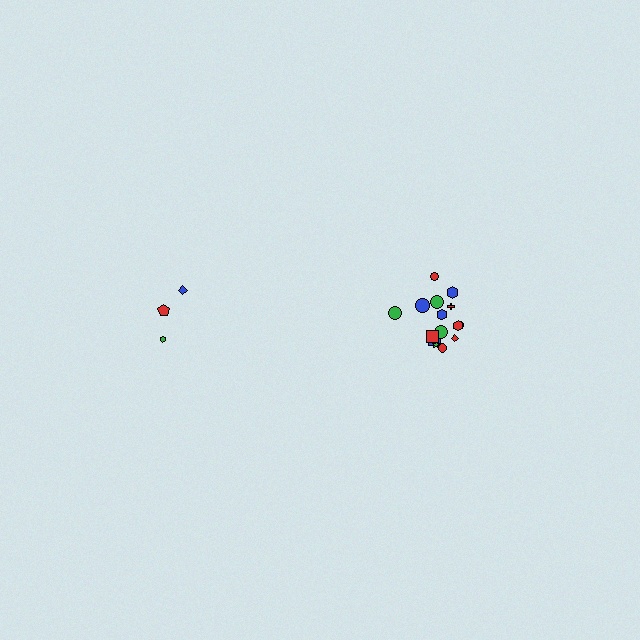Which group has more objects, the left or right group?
The right group.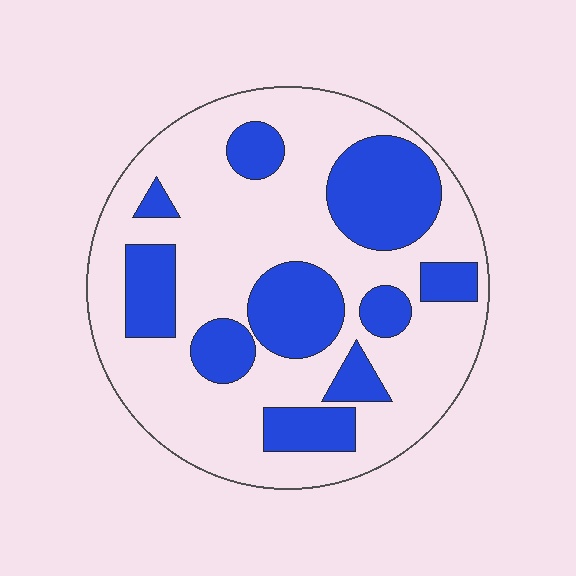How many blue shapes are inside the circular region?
10.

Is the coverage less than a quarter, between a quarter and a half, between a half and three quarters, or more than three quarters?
Between a quarter and a half.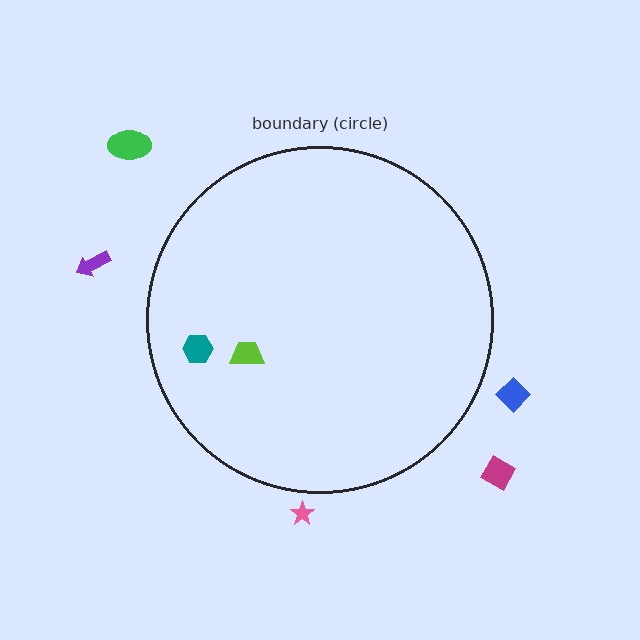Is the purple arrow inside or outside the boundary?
Outside.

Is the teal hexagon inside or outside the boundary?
Inside.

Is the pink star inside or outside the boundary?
Outside.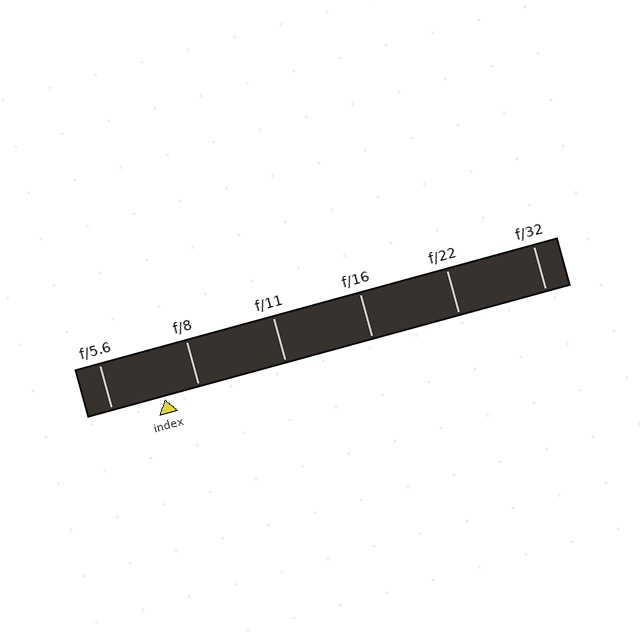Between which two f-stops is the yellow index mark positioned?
The index mark is between f/5.6 and f/8.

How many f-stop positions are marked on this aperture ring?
There are 6 f-stop positions marked.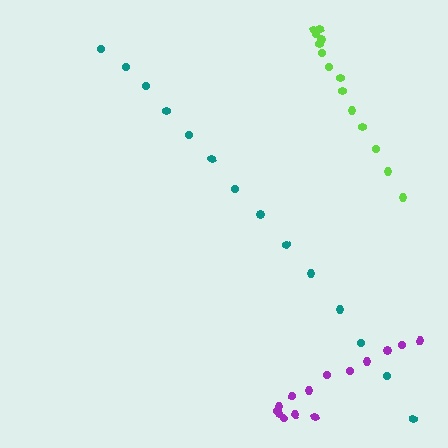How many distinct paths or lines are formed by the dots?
There are 3 distinct paths.